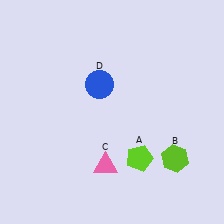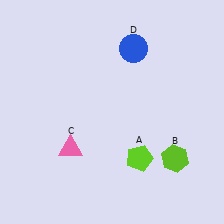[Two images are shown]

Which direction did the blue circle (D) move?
The blue circle (D) moved up.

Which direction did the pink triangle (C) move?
The pink triangle (C) moved left.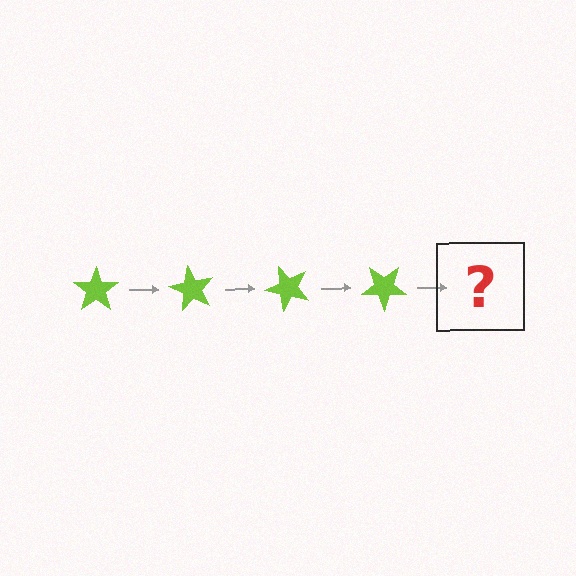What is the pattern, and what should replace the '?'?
The pattern is that the star rotates 60 degrees each step. The '?' should be a lime star rotated 240 degrees.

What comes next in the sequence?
The next element should be a lime star rotated 240 degrees.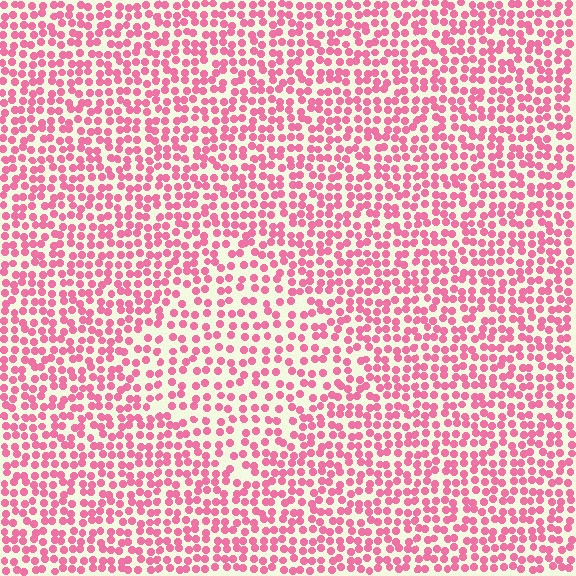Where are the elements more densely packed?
The elements are more densely packed outside the diamond boundary.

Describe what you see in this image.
The image contains small pink elements arranged at two different densities. A diamond-shaped region is visible where the elements are less densely packed than the surrounding area.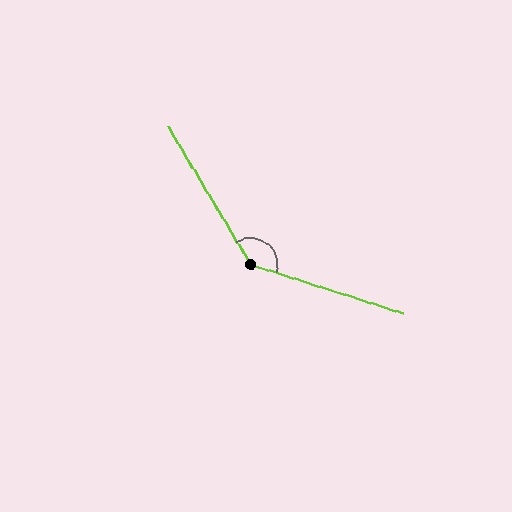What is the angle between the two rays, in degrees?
Approximately 138 degrees.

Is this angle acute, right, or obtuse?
It is obtuse.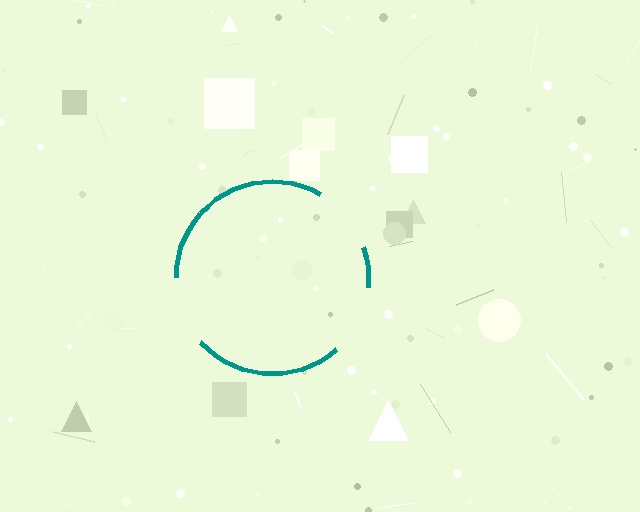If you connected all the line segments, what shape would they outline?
They would outline a circle.